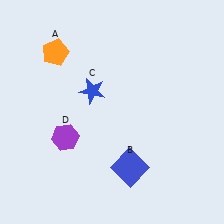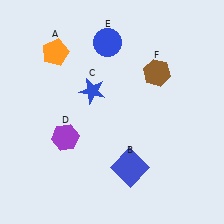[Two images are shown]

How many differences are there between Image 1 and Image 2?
There are 2 differences between the two images.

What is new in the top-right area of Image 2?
A brown hexagon (F) was added in the top-right area of Image 2.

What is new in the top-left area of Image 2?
A blue circle (E) was added in the top-left area of Image 2.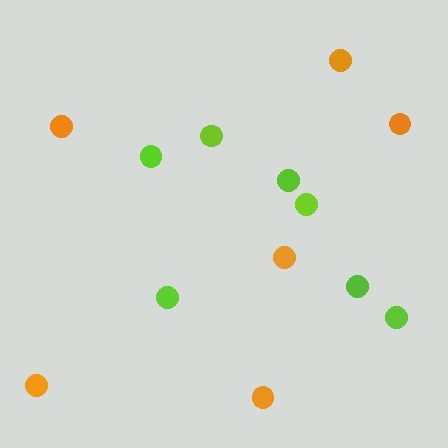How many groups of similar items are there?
There are 2 groups: one group of orange circles (6) and one group of lime circles (7).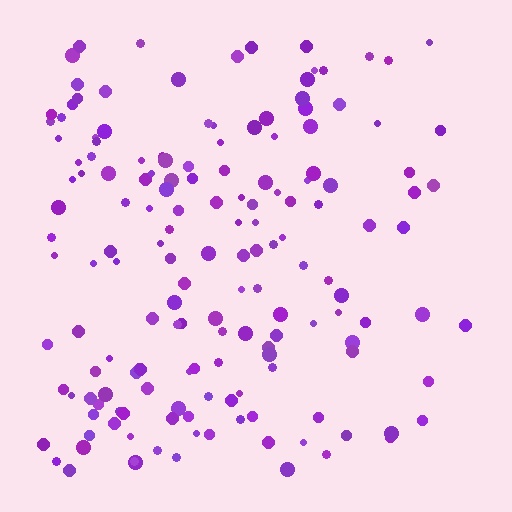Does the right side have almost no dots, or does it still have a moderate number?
Still a moderate number, just noticeably fewer than the left.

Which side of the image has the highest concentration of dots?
The left.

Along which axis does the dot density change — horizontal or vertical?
Horizontal.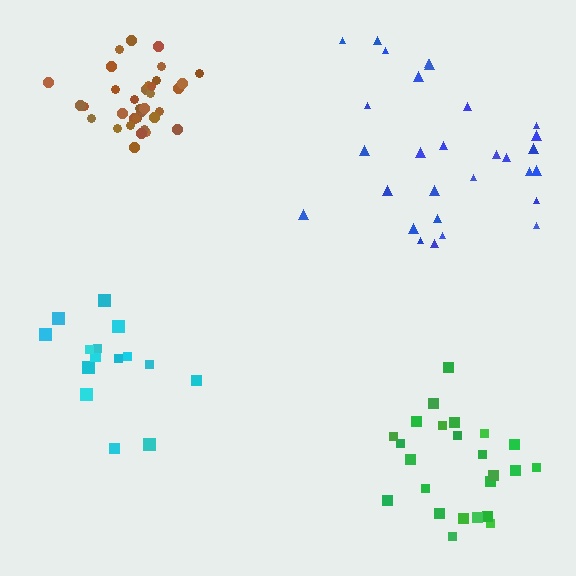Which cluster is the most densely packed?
Brown.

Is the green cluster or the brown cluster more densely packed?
Brown.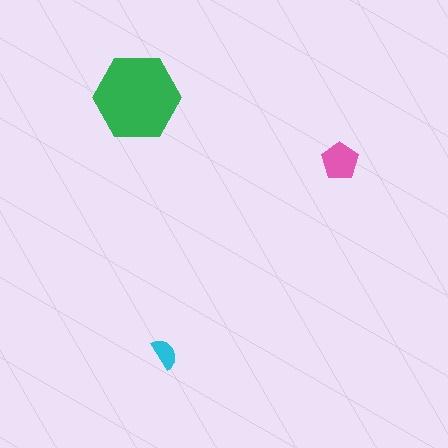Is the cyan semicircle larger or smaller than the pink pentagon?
Smaller.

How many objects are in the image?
There are 3 objects in the image.